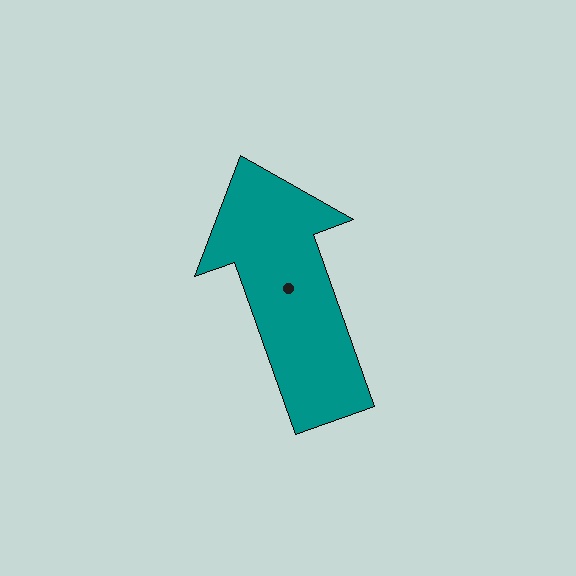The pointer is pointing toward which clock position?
Roughly 11 o'clock.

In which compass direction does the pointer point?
North.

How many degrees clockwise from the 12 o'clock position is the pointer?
Approximately 340 degrees.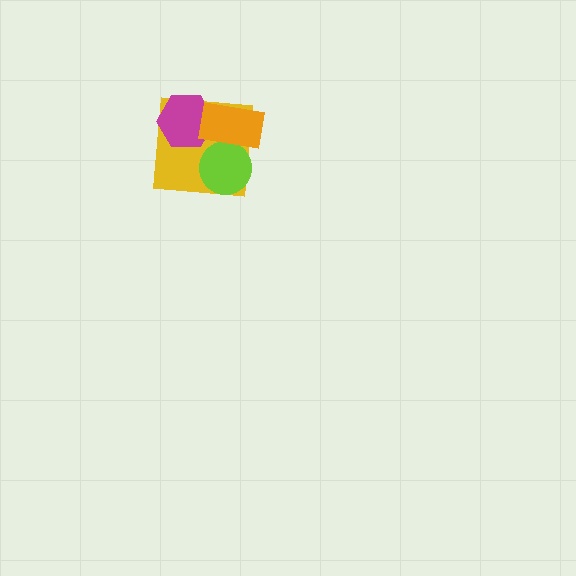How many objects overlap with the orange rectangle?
3 objects overlap with the orange rectangle.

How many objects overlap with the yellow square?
3 objects overlap with the yellow square.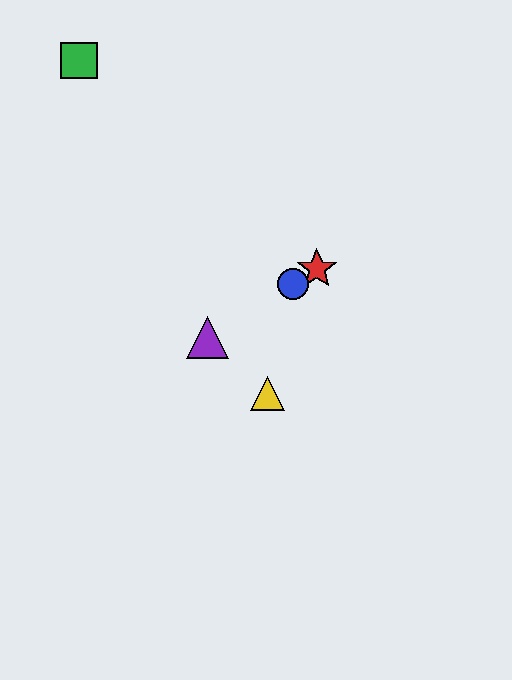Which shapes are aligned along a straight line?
The red star, the blue circle, the purple triangle are aligned along a straight line.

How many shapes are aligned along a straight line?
3 shapes (the red star, the blue circle, the purple triangle) are aligned along a straight line.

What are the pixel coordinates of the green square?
The green square is at (79, 61).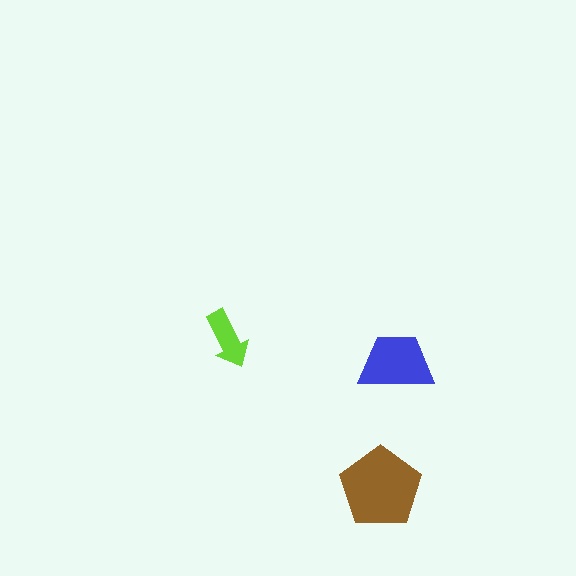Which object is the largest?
The brown pentagon.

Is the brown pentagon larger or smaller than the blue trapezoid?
Larger.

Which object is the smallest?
The lime arrow.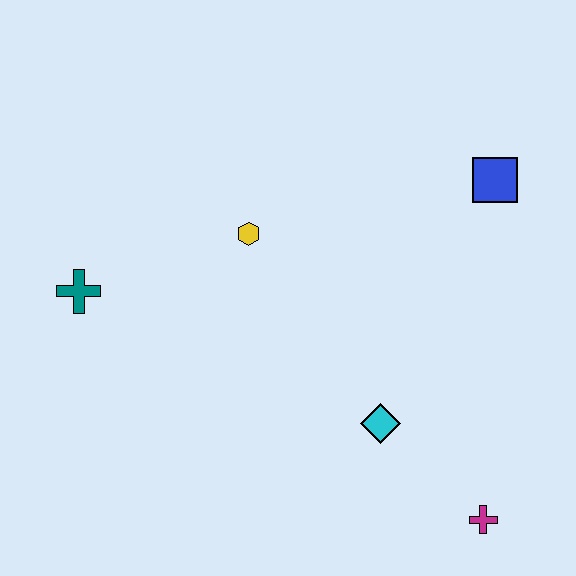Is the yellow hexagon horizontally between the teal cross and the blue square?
Yes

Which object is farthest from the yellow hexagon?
The magenta cross is farthest from the yellow hexagon.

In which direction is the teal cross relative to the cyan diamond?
The teal cross is to the left of the cyan diamond.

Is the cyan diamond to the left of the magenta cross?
Yes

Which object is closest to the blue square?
The yellow hexagon is closest to the blue square.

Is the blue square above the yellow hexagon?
Yes